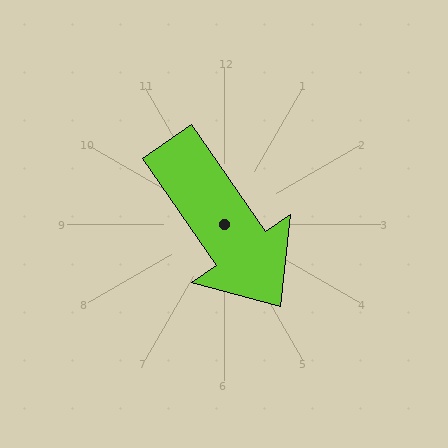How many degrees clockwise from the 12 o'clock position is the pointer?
Approximately 145 degrees.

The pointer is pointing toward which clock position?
Roughly 5 o'clock.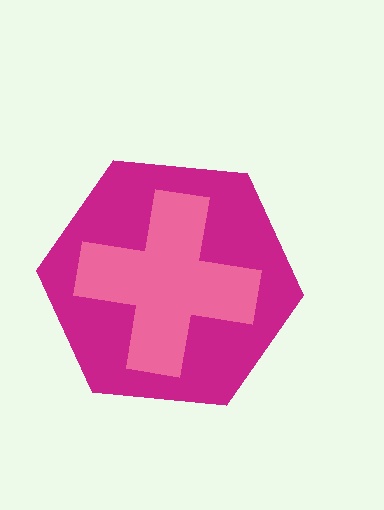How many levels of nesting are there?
2.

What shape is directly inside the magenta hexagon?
The pink cross.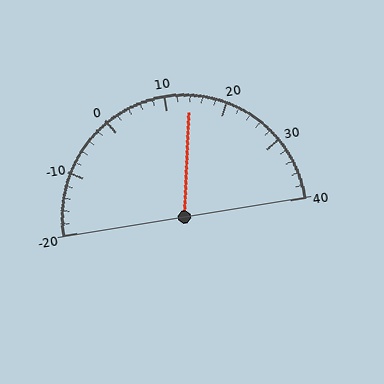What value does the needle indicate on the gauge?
The needle indicates approximately 14.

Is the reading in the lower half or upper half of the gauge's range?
The reading is in the upper half of the range (-20 to 40).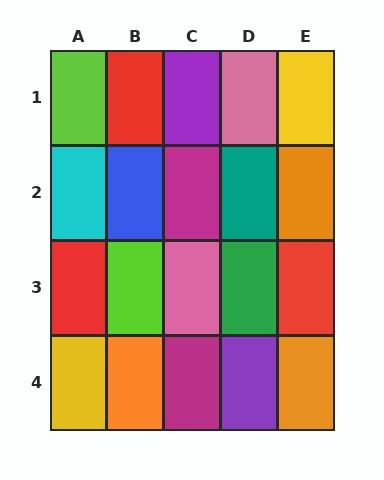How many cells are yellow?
2 cells are yellow.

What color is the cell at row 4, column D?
Purple.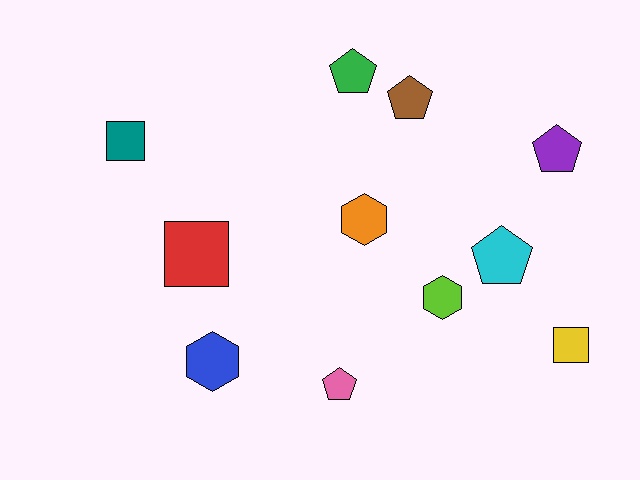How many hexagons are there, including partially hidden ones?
There are 3 hexagons.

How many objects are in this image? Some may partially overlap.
There are 11 objects.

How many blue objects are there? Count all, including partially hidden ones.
There is 1 blue object.